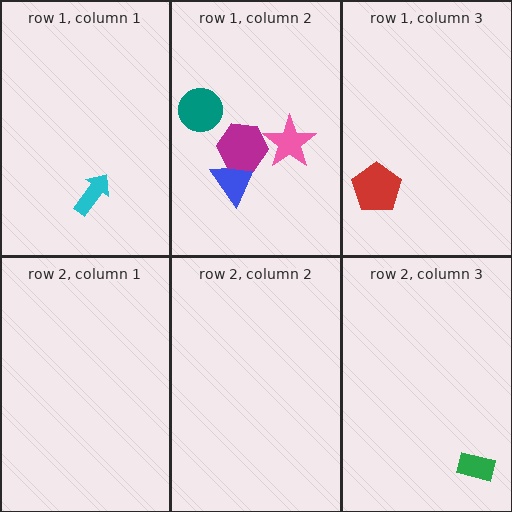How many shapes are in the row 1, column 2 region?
4.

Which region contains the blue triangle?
The row 1, column 2 region.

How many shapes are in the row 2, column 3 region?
1.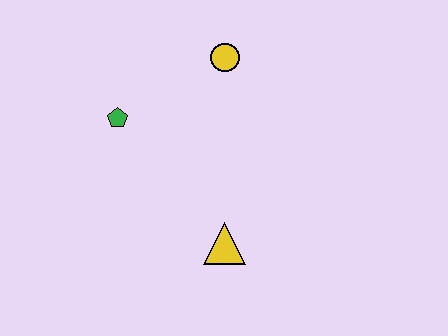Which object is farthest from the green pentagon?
The yellow triangle is farthest from the green pentagon.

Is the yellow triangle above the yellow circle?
No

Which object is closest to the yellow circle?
The green pentagon is closest to the yellow circle.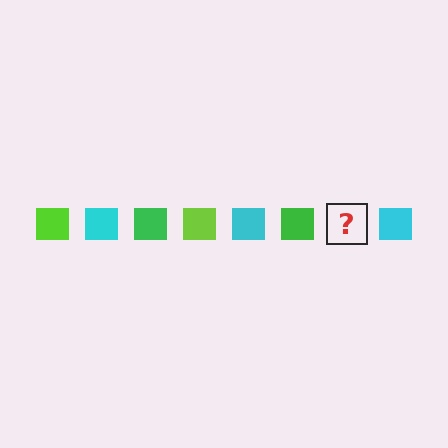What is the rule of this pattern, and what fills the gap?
The rule is that the pattern cycles through lime, cyan, green squares. The gap should be filled with a lime square.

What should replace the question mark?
The question mark should be replaced with a lime square.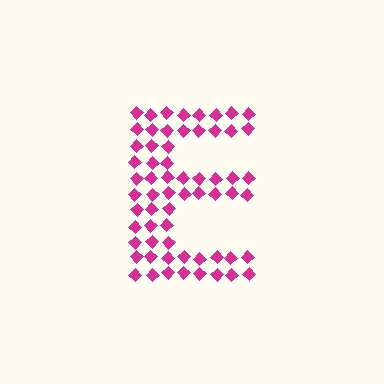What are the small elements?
The small elements are diamonds.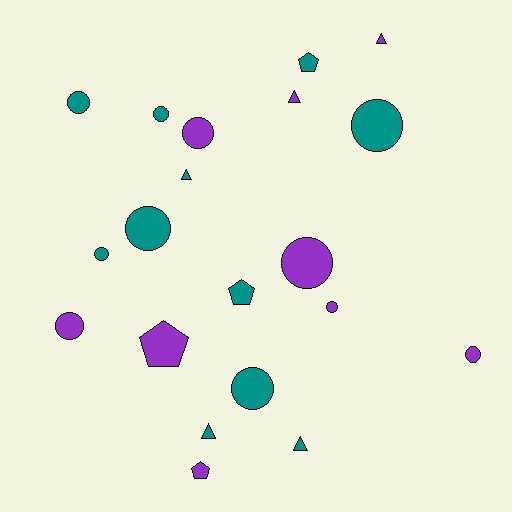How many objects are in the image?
There are 20 objects.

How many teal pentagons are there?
There are 2 teal pentagons.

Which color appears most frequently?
Teal, with 11 objects.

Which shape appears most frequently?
Circle, with 11 objects.